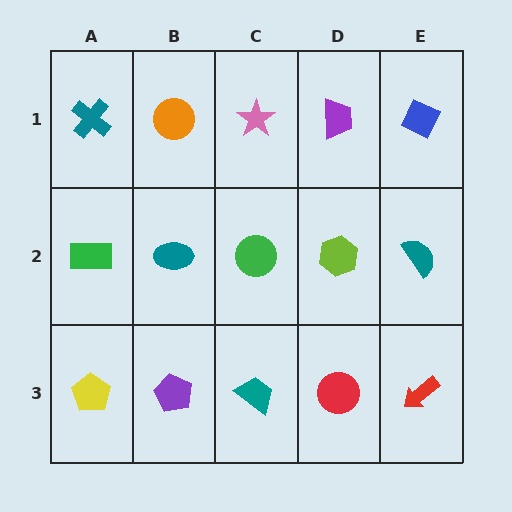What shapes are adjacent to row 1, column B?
A teal ellipse (row 2, column B), a teal cross (row 1, column A), a pink star (row 1, column C).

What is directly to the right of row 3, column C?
A red circle.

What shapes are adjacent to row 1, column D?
A lime hexagon (row 2, column D), a pink star (row 1, column C), a blue diamond (row 1, column E).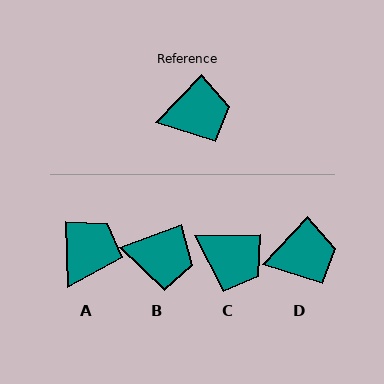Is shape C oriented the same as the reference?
No, it is off by about 45 degrees.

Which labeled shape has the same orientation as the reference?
D.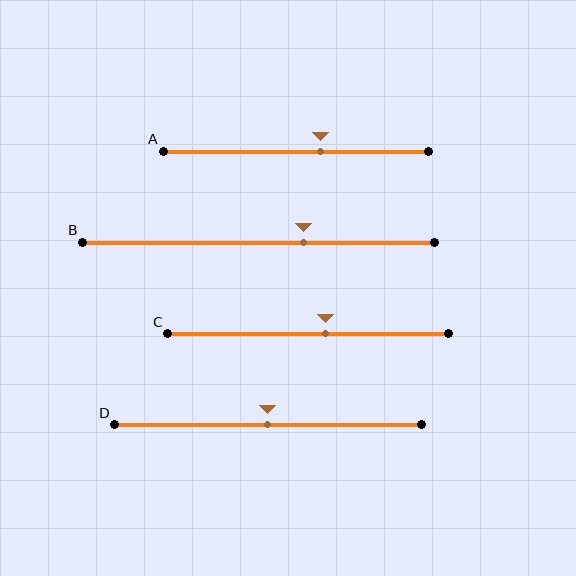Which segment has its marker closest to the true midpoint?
Segment D has its marker closest to the true midpoint.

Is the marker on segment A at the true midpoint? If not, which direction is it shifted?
No, the marker on segment A is shifted to the right by about 9% of the segment length.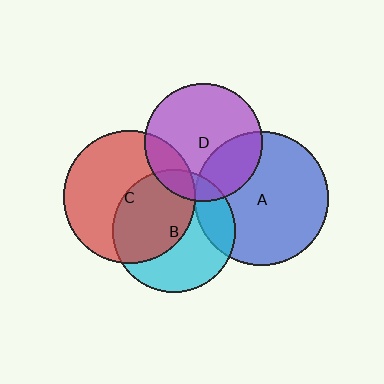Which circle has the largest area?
Circle A (blue).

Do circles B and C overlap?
Yes.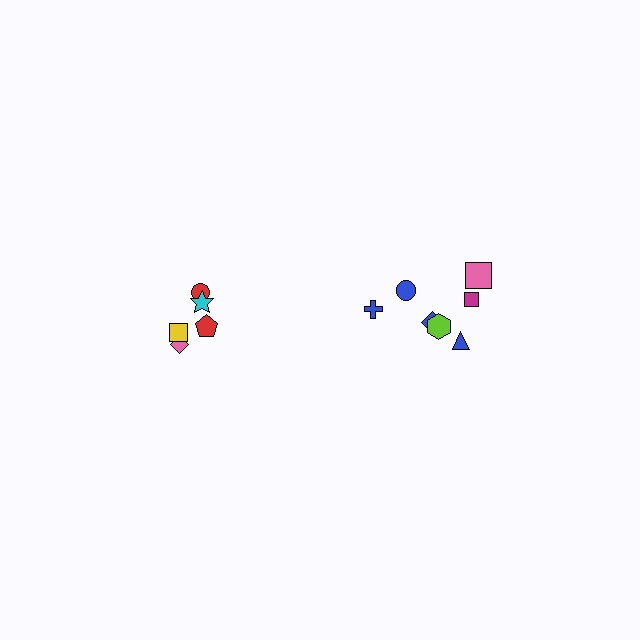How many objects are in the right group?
There are 7 objects.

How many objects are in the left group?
There are 5 objects.